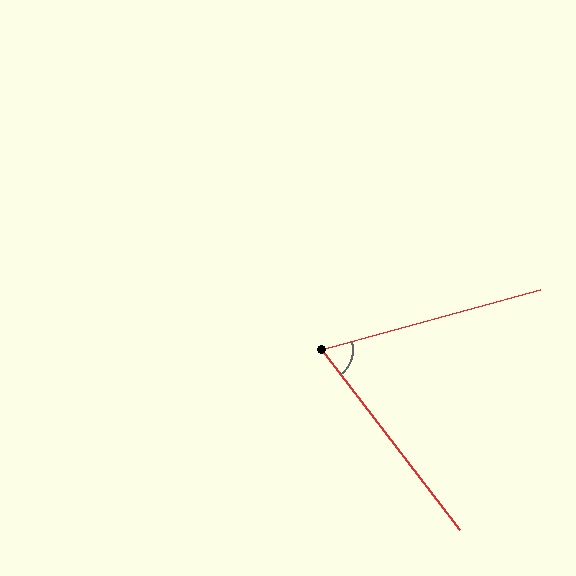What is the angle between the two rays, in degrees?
Approximately 68 degrees.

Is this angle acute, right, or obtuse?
It is acute.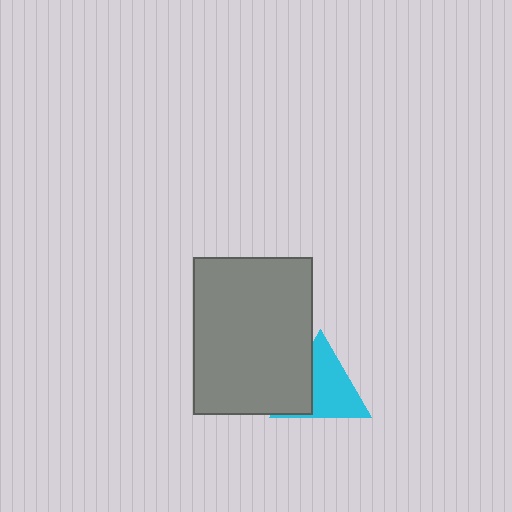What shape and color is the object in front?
The object in front is a gray rectangle.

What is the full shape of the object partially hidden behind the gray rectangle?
The partially hidden object is a cyan triangle.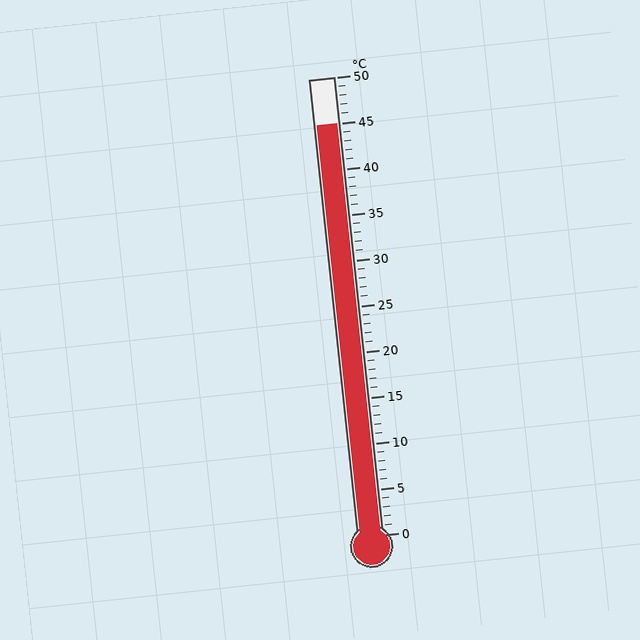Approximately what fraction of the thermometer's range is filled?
The thermometer is filled to approximately 90% of its range.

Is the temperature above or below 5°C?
The temperature is above 5°C.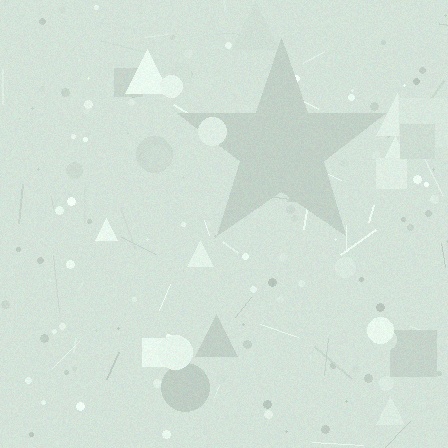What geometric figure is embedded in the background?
A star is embedded in the background.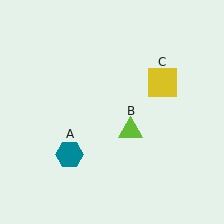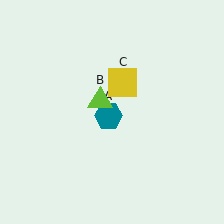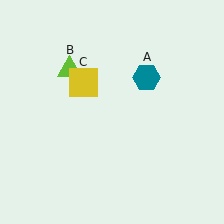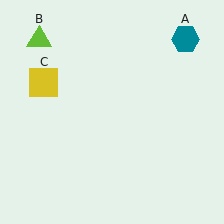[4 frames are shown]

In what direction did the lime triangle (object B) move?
The lime triangle (object B) moved up and to the left.